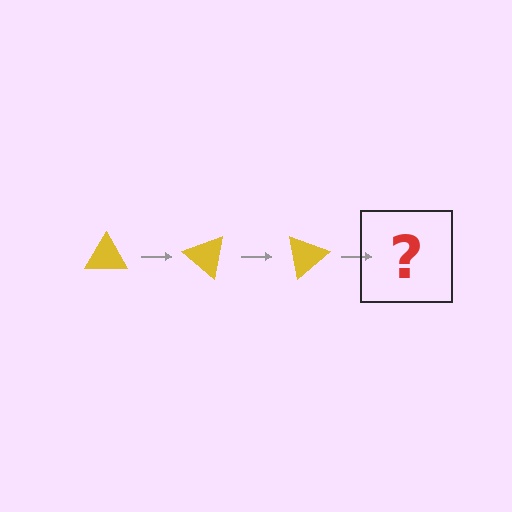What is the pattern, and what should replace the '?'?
The pattern is that the triangle rotates 40 degrees each step. The '?' should be a yellow triangle rotated 120 degrees.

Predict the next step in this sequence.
The next step is a yellow triangle rotated 120 degrees.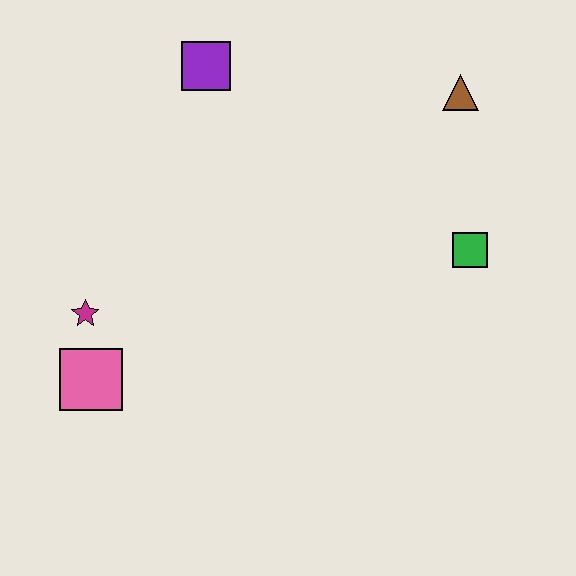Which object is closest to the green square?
The brown triangle is closest to the green square.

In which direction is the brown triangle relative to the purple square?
The brown triangle is to the right of the purple square.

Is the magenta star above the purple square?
No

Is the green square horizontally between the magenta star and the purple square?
No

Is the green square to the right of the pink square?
Yes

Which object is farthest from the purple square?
The pink square is farthest from the purple square.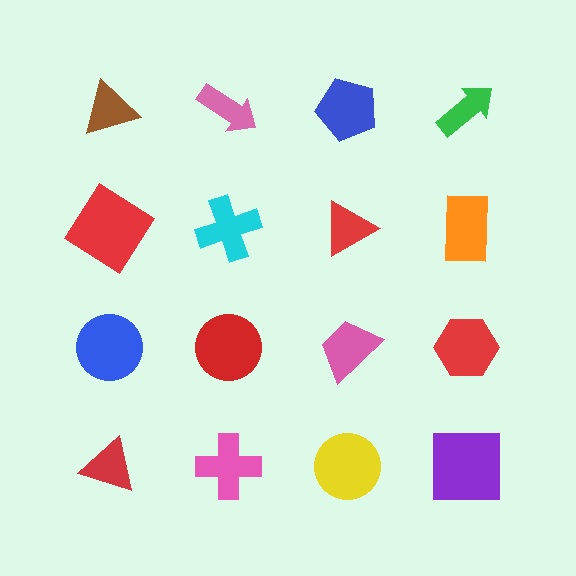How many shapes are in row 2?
4 shapes.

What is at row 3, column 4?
A red hexagon.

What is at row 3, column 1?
A blue circle.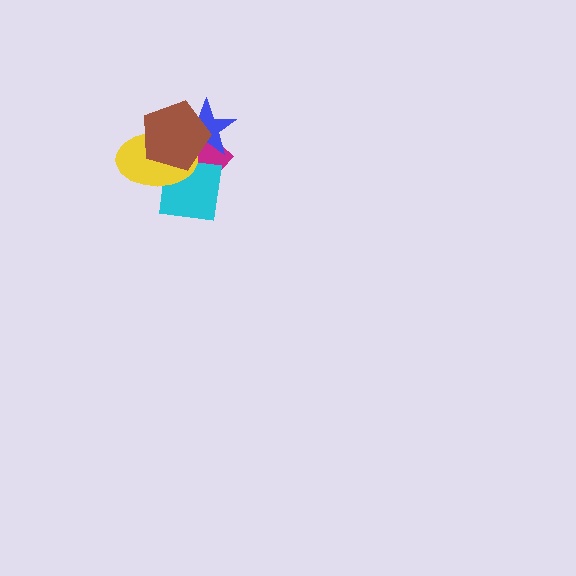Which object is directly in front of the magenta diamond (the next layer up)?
The cyan square is directly in front of the magenta diamond.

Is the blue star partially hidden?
Yes, it is partially covered by another shape.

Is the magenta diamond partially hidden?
Yes, it is partially covered by another shape.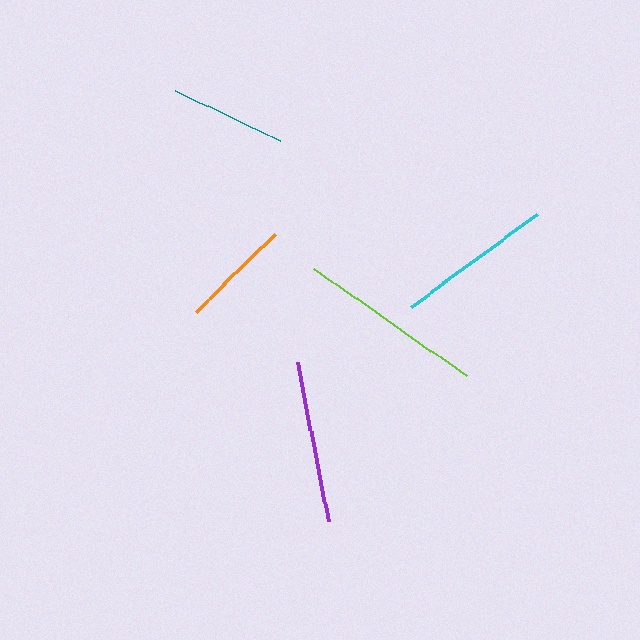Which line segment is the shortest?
The orange line is the shortest at approximately 111 pixels.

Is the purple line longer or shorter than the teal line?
The purple line is longer than the teal line.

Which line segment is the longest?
The lime line is the longest at approximately 186 pixels.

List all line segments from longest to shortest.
From longest to shortest: lime, purple, cyan, teal, orange.